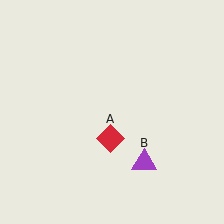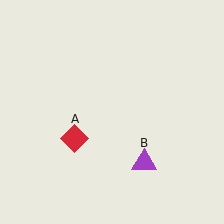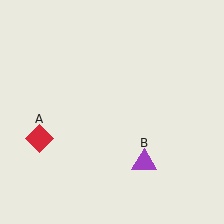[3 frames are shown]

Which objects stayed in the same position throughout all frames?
Purple triangle (object B) remained stationary.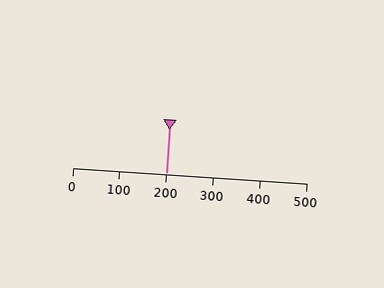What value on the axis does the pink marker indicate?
The marker indicates approximately 200.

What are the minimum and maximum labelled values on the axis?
The axis runs from 0 to 500.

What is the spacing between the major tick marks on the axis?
The major ticks are spaced 100 apart.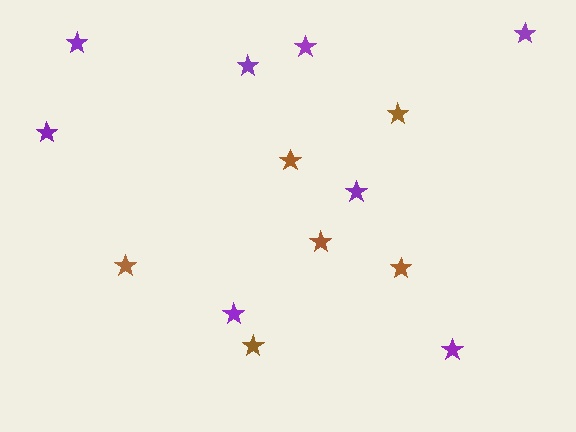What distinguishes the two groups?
There are 2 groups: one group of brown stars (6) and one group of purple stars (8).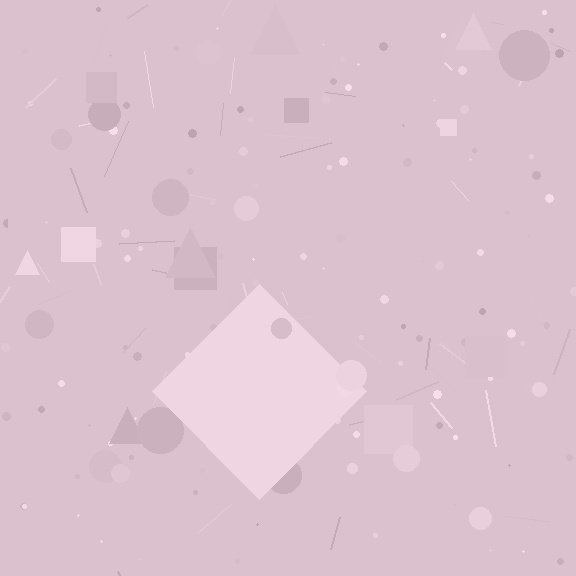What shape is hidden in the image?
A diamond is hidden in the image.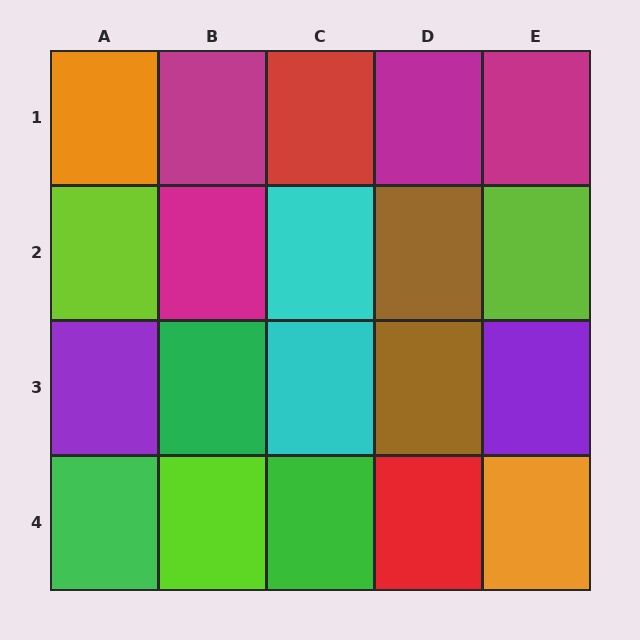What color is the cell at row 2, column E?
Lime.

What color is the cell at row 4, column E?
Orange.